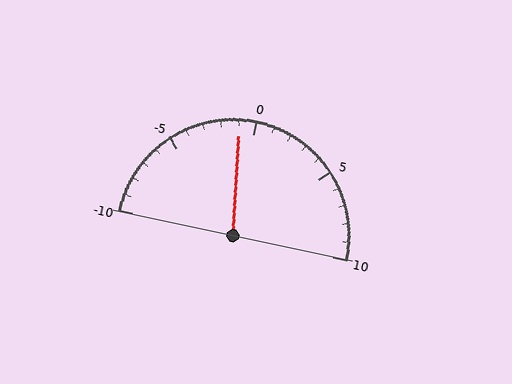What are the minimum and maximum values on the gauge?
The gauge ranges from -10 to 10.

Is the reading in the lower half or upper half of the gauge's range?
The reading is in the lower half of the range (-10 to 10).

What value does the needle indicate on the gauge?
The needle indicates approximately -1.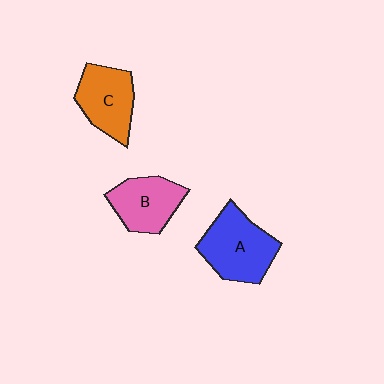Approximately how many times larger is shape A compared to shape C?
Approximately 1.2 times.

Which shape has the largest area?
Shape A (blue).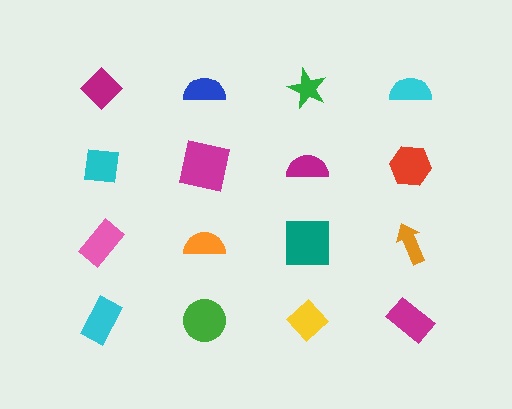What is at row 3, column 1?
A pink rectangle.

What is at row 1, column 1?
A magenta diamond.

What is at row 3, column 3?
A teal square.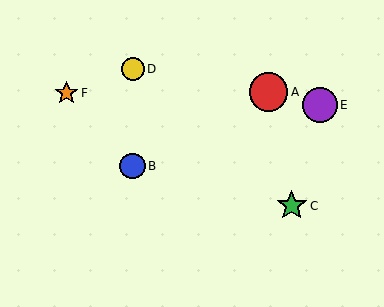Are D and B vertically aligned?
Yes, both are at x≈133.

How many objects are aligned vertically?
2 objects (B, D) are aligned vertically.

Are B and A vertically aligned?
No, B is at x≈133 and A is at x≈268.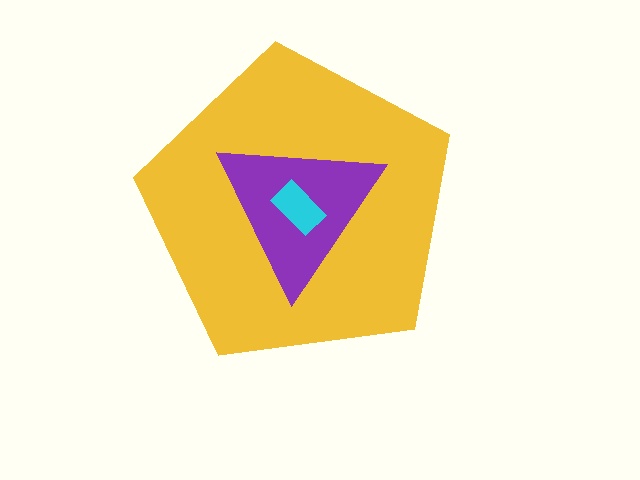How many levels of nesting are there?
3.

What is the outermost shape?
The yellow pentagon.